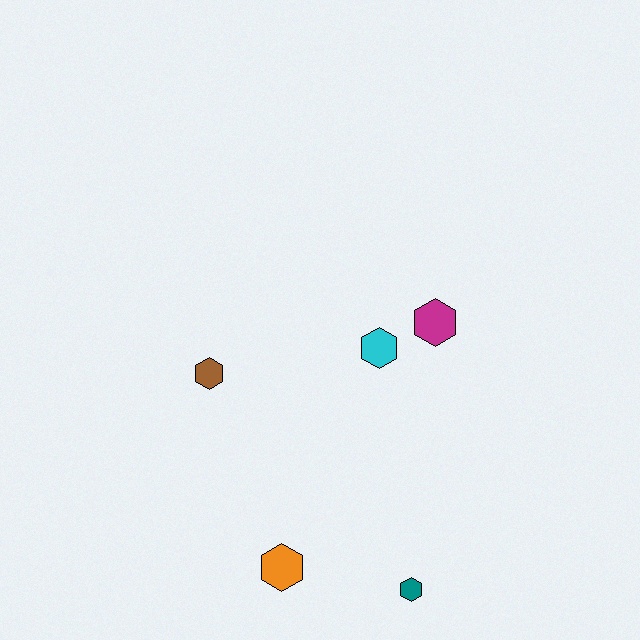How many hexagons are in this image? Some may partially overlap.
There are 5 hexagons.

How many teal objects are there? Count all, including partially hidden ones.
There is 1 teal object.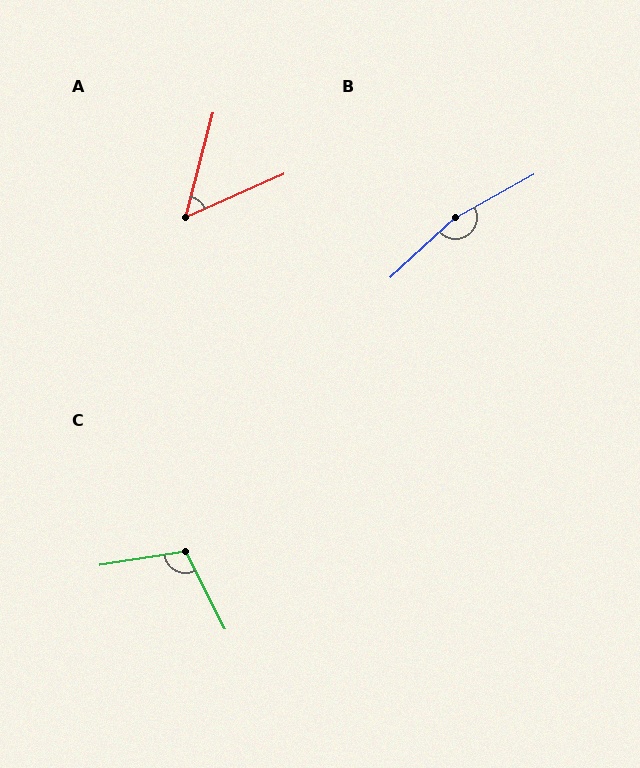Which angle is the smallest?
A, at approximately 51 degrees.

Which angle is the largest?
B, at approximately 166 degrees.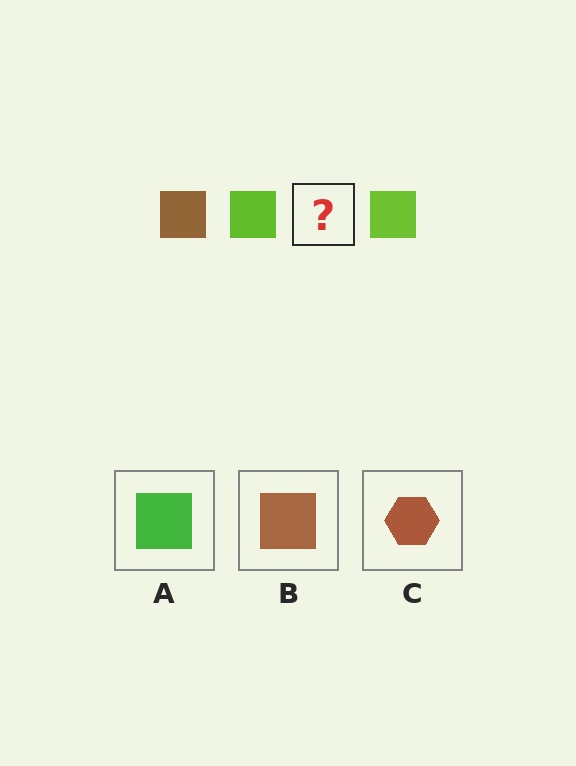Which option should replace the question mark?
Option B.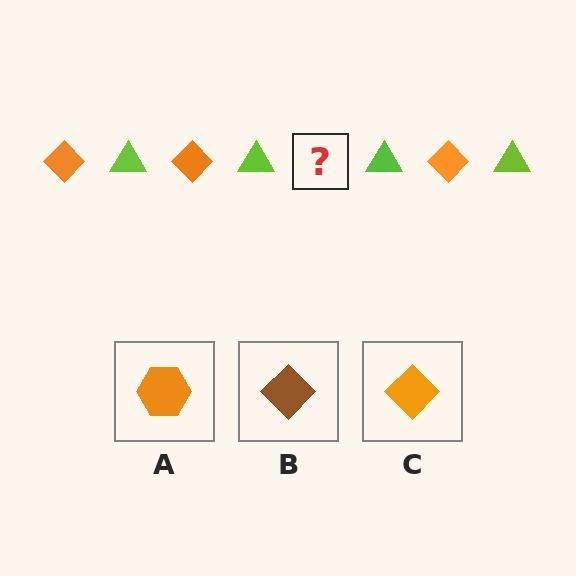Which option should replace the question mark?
Option C.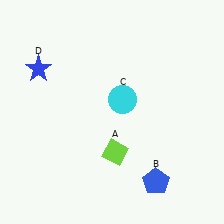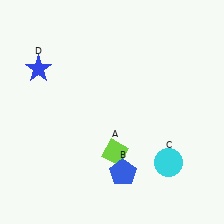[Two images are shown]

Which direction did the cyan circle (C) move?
The cyan circle (C) moved down.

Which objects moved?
The objects that moved are: the blue pentagon (B), the cyan circle (C).